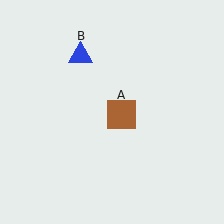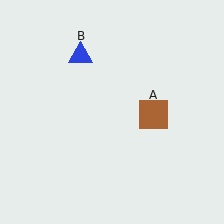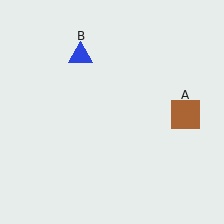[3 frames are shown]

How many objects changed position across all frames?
1 object changed position: brown square (object A).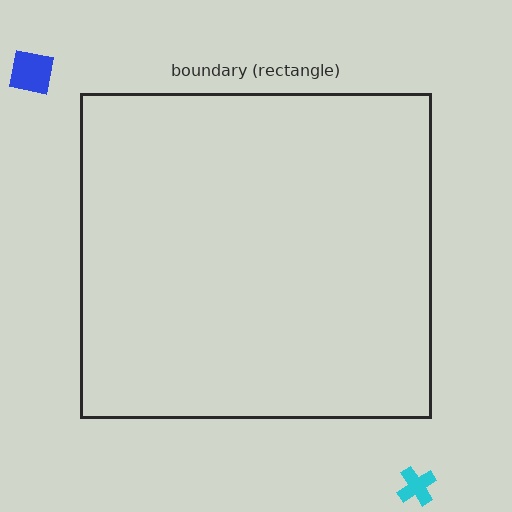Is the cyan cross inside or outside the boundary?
Outside.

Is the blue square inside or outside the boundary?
Outside.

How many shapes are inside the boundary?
0 inside, 2 outside.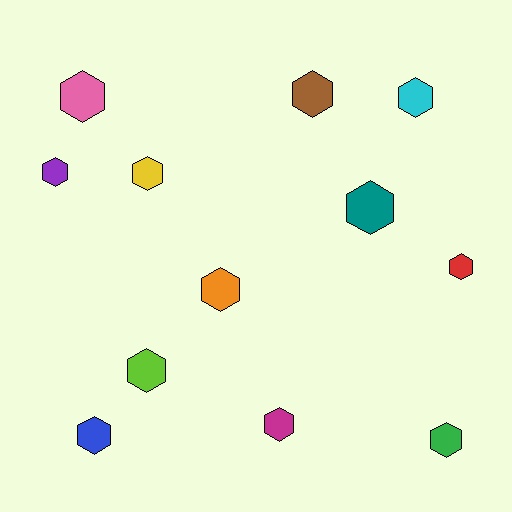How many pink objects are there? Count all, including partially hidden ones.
There is 1 pink object.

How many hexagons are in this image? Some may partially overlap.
There are 12 hexagons.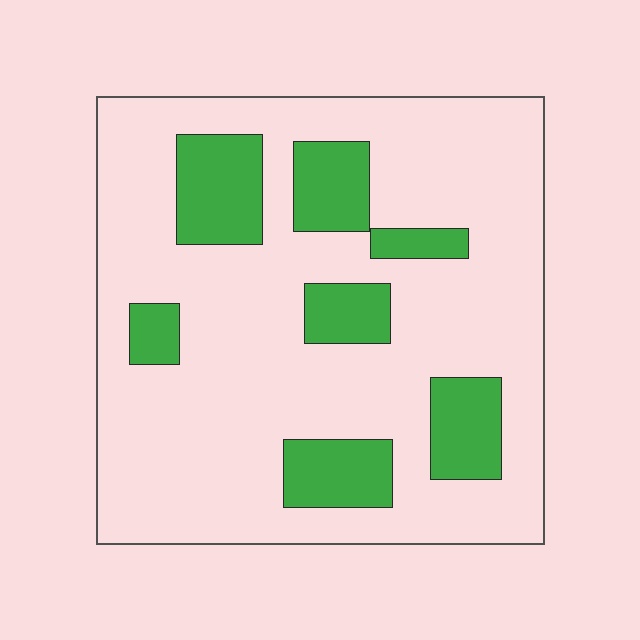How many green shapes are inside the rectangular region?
7.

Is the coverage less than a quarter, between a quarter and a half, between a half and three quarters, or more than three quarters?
Less than a quarter.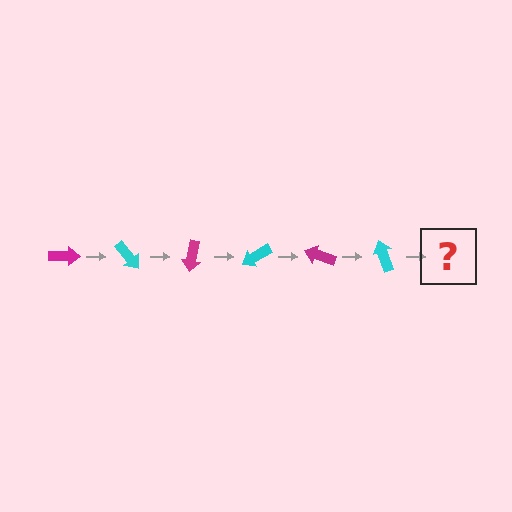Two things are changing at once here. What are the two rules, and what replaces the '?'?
The two rules are that it rotates 50 degrees each step and the color cycles through magenta and cyan. The '?' should be a magenta arrow, rotated 300 degrees from the start.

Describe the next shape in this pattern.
It should be a magenta arrow, rotated 300 degrees from the start.